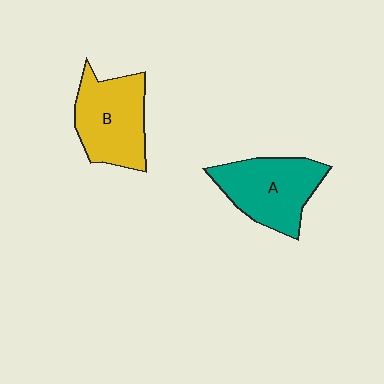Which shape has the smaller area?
Shape B (yellow).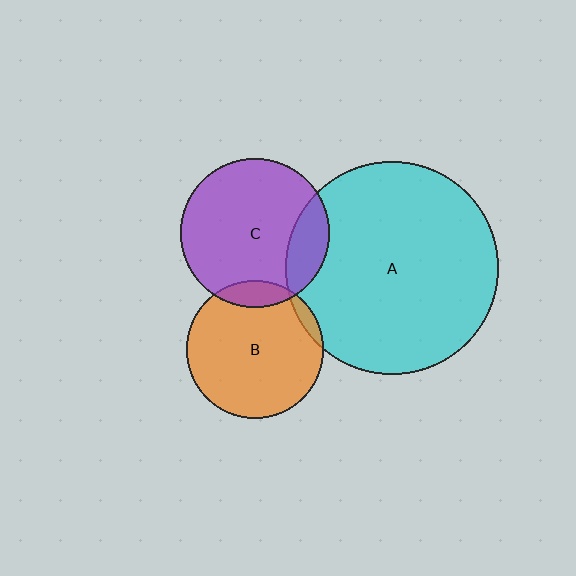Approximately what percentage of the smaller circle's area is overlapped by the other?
Approximately 5%.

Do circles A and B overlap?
Yes.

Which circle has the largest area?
Circle A (cyan).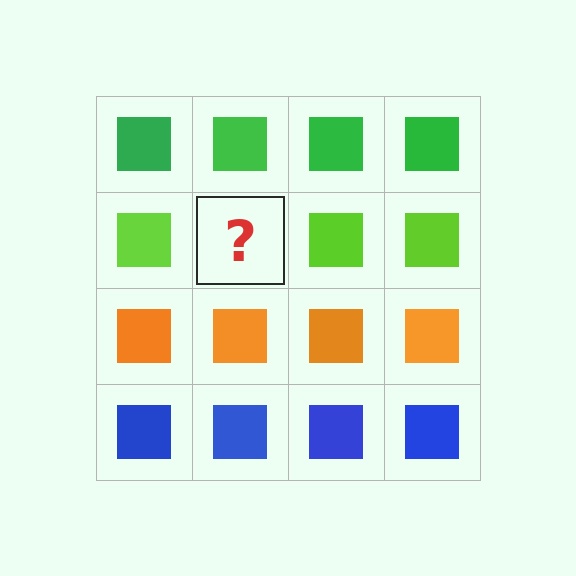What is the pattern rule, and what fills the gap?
The rule is that each row has a consistent color. The gap should be filled with a lime square.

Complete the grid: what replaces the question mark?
The question mark should be replaced with a lime square.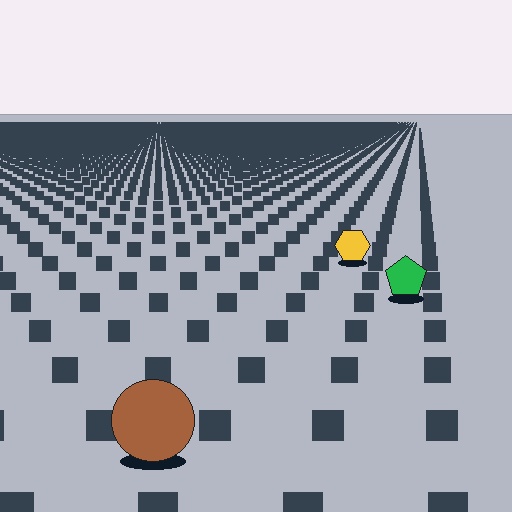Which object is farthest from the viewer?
The yellow hexagon is farthest from the viewer. It appears smaller and the ground texture around it is denser.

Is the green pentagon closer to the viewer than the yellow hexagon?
Yes. The green pentagon is closer — you can tell from the texture gradient: the ground texture is coarser near it.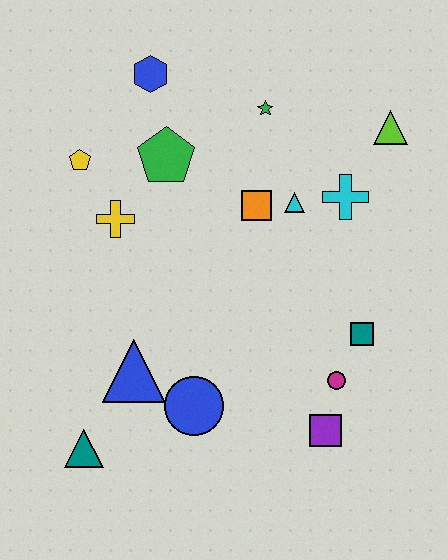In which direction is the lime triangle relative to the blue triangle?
The lime triangle is to the right of the blue triangle.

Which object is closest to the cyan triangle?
The orange square is closest to the cyan triangle.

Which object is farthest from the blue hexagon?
The purple square is farthest from the blue hexagon.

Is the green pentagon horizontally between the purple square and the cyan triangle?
No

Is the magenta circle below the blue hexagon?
Yes